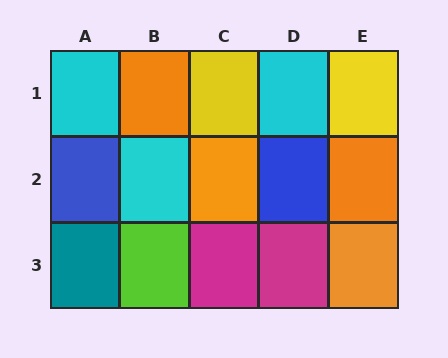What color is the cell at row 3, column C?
Magenta.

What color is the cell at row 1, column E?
Yellow.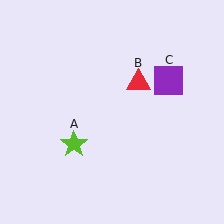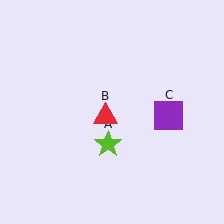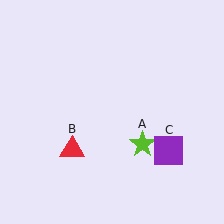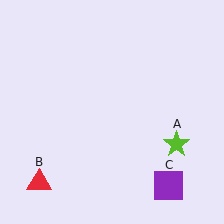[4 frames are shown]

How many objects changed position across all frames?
3 objects changed position: lime star (object A), red triangle (object B), purple square (object C).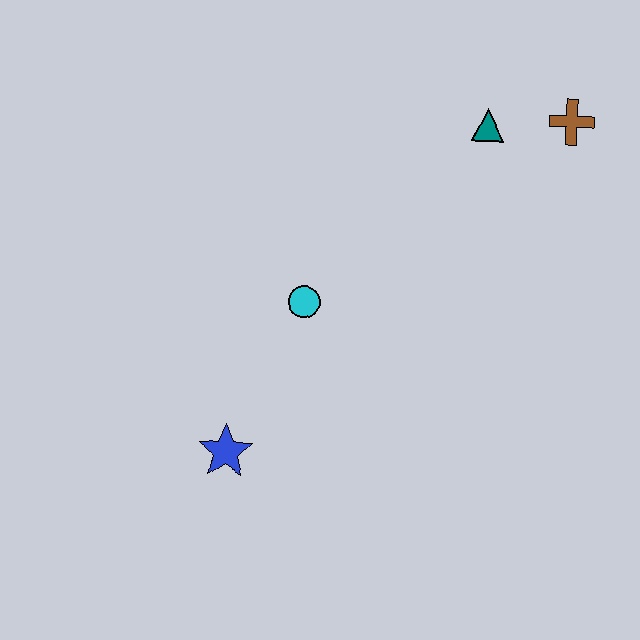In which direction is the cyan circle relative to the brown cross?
The cyan circle is to the left of the brown cross.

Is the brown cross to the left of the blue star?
No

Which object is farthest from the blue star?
The brown cross is farthest from the blue star.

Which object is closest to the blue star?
The cyan circle is closest to the blue star.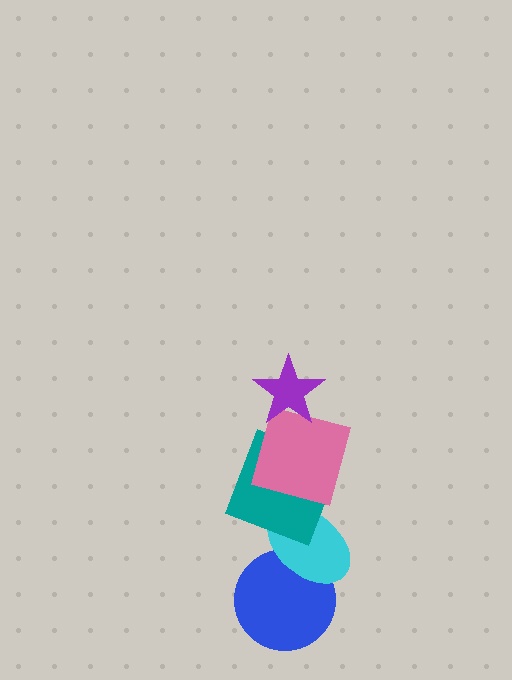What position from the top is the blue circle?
The blue circle is 5th from the top.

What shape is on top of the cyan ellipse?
The teal square is on top of the cyan ellipse.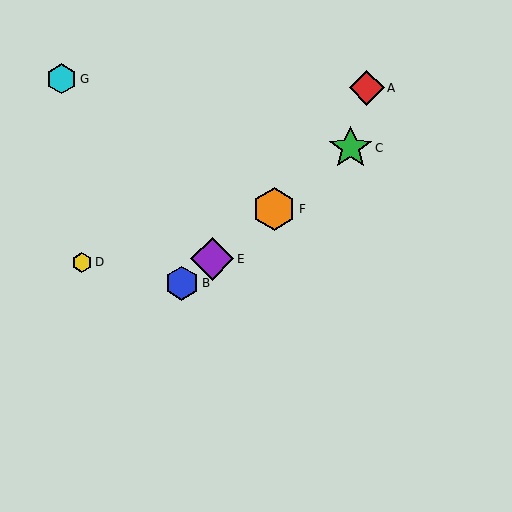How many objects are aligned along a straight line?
4 objects (B, C, E, F) are aligned along a straight line.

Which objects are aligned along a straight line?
Objects B, C, E, F are aligned along a straight line.